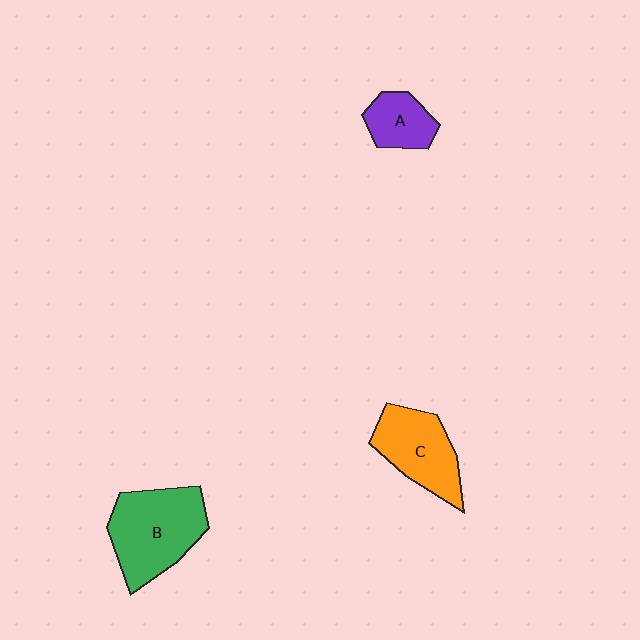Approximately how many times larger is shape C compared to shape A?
Approximately 1.7 times.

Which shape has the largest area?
Shape B (green).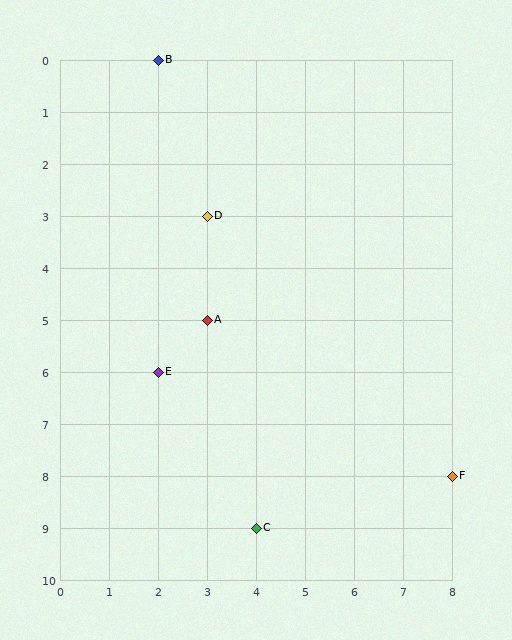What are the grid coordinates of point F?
Point F is at grid coordinates (8, 8).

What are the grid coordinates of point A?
Point A is at grid coordinates (3, 5).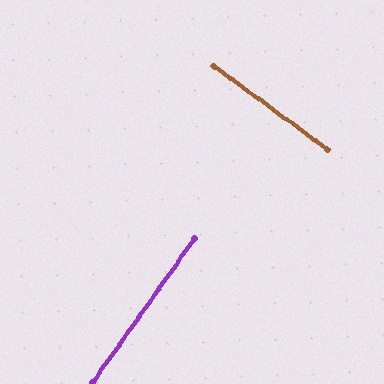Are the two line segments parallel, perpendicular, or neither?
Perpendicular — they meet at approximately 89°.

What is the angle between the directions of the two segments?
Approximately 89 degrees.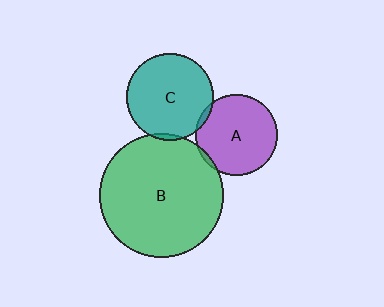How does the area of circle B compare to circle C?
Approximately 2.0 times.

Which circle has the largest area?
Circle B (green).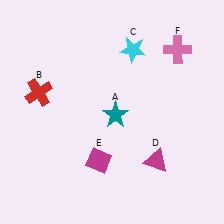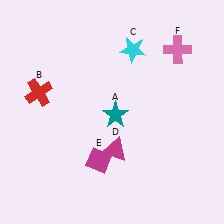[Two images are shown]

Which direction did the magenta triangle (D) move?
The magenta triangle (D) moved left.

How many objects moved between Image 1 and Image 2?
1 object moved between the two images.